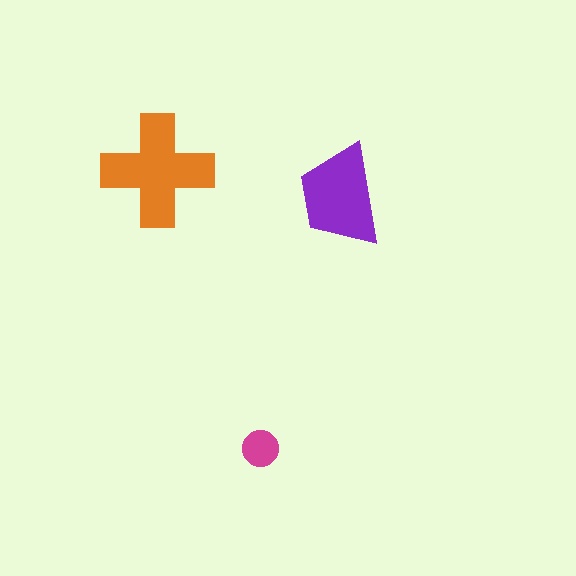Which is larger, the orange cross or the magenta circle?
The orange cross.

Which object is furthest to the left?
The orange cross is leftmost.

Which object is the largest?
The orange cross.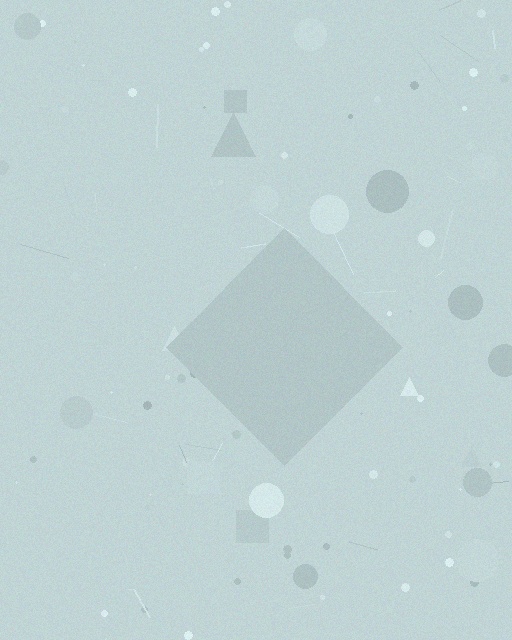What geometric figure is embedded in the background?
A diamond is embedded in the background.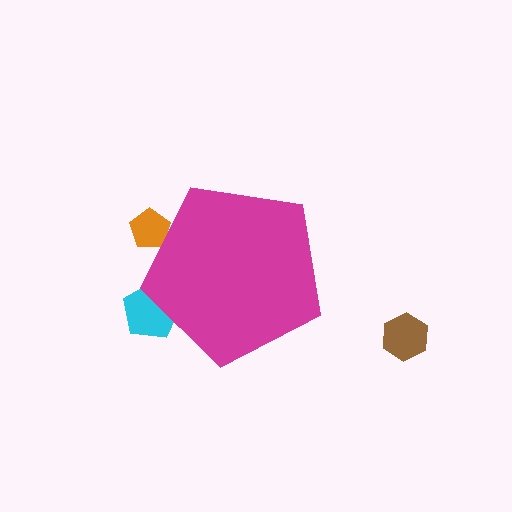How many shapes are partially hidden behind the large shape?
2 shapes are partially hidden.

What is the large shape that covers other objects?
A magenta pentagon.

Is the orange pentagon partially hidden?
Yes, the orange pentagon is partially hidden behind the magenta pentagon.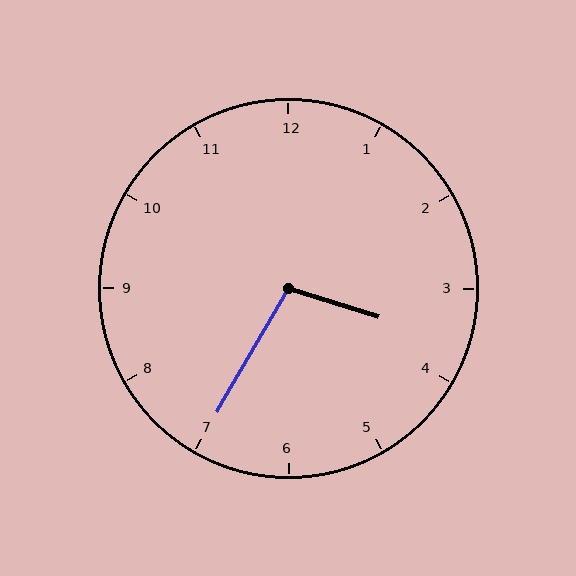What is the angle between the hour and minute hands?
Approximately 102 degrees.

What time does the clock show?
3:35.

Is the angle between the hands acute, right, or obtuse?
It is obtuse.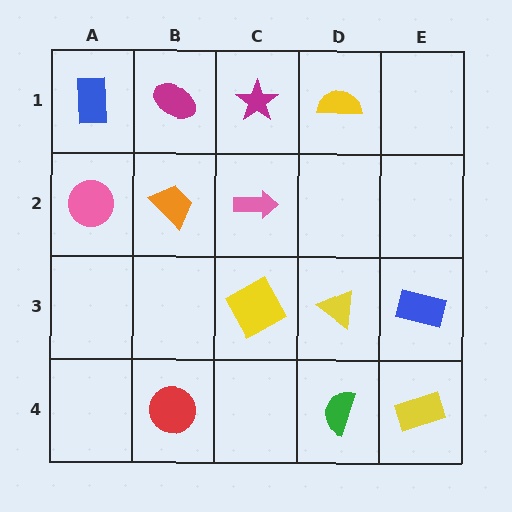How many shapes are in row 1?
4 shapes.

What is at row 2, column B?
An orange trapezoid.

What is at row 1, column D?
A yellow semicircle.